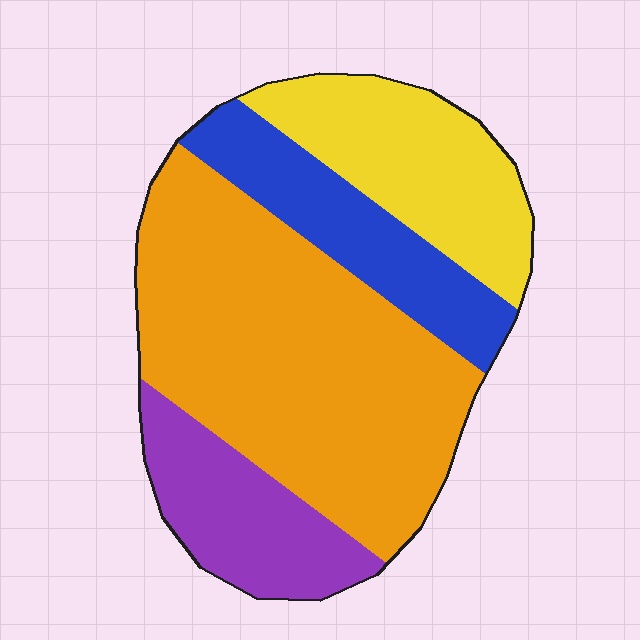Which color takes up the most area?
Orange, at roughly 50%.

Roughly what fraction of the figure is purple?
Purple takes up about one sixth (1/6) of the figure.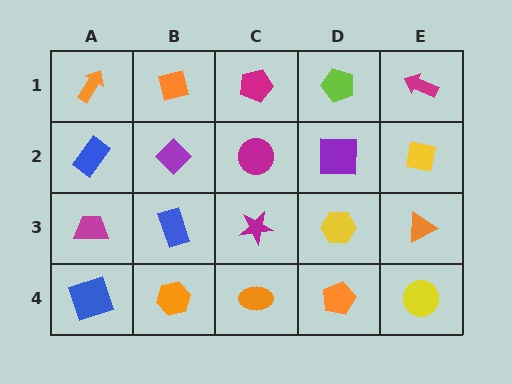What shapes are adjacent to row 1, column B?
A purple diamond (row 2, column B), an orange arrow (row 1, column A), a magenta pentagon (row 1, column C).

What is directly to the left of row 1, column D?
A magenta pentagon.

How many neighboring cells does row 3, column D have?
4.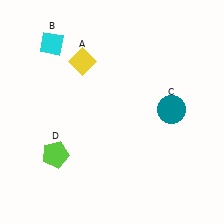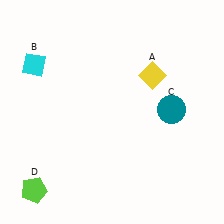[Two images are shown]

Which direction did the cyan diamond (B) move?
The cyan diamond (B) moved down.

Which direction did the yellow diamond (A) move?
The yellow diamond (A) moved right.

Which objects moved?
The objects that moved are: the yellow diamond (A), the cyan diamond (B), the lime pentagon (D).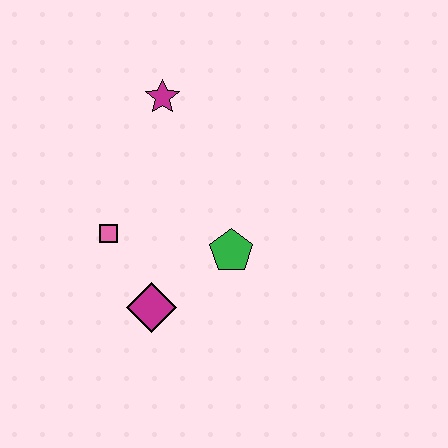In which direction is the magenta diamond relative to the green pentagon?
The magenta diamond is to the left of the green pentagon.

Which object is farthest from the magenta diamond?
The magenta star is farthest from the magenta diamond.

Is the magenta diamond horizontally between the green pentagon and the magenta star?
No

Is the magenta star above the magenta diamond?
Yes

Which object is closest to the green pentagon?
The magenta diamond is closest to the green pentagon.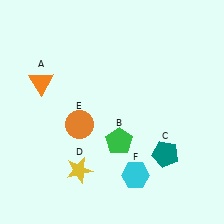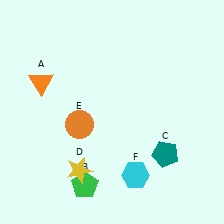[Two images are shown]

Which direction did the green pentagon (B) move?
The green pentagon (B) moved down.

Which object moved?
The green pentagon (B) moved down.